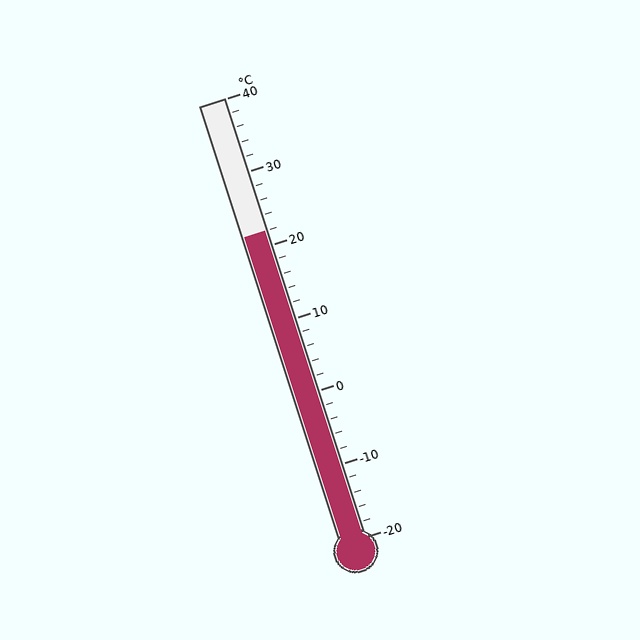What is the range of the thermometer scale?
The thermometer scale ranges from -20°C to 40°C.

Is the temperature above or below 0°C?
The temperature is above 0°C.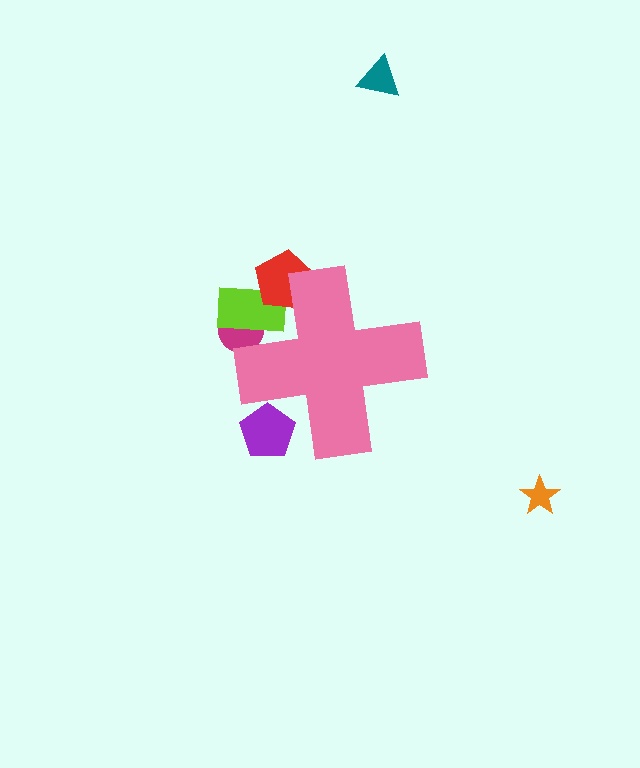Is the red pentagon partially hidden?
Yes, the red pentagon is partially hidden behind the pink cross.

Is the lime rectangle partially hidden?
Yes, the lime rectangle is partially hidden behind the pink cross.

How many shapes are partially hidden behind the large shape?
4 shapes are partially hidden.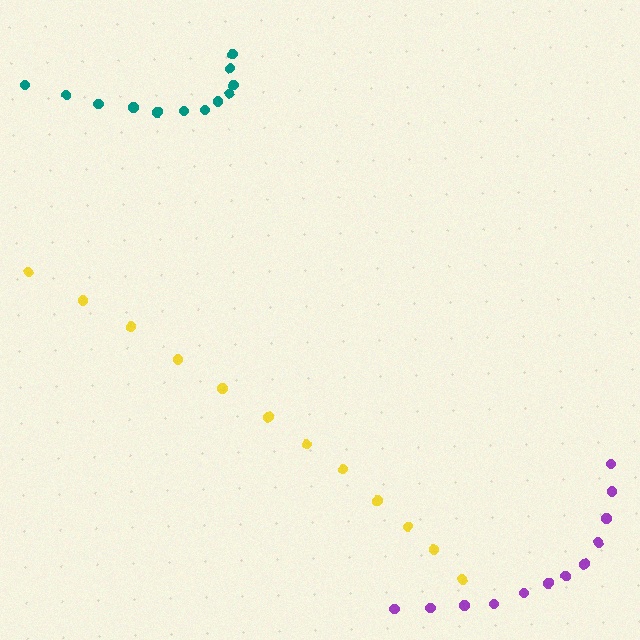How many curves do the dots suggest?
There are 3 distinct paths.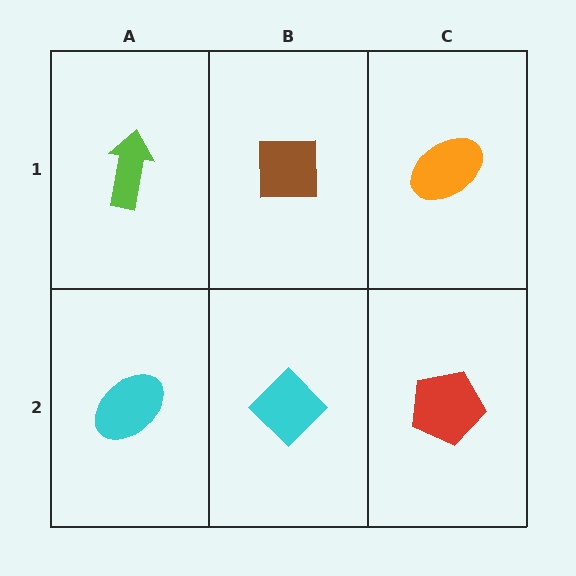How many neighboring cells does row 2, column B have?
3.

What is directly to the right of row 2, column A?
A cyan diamond.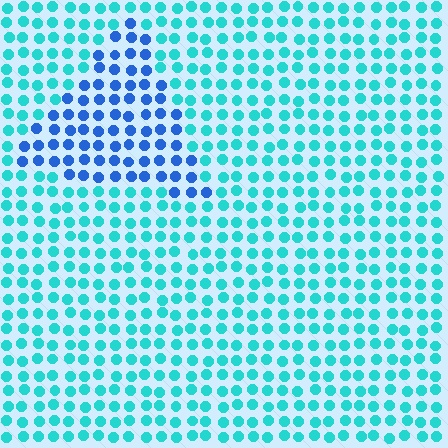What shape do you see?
I see a triangle.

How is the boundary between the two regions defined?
The boundary is defined purely by a slight shift in hue (about 42 degrees). Spacing, size, and orientation are identical on both sides.